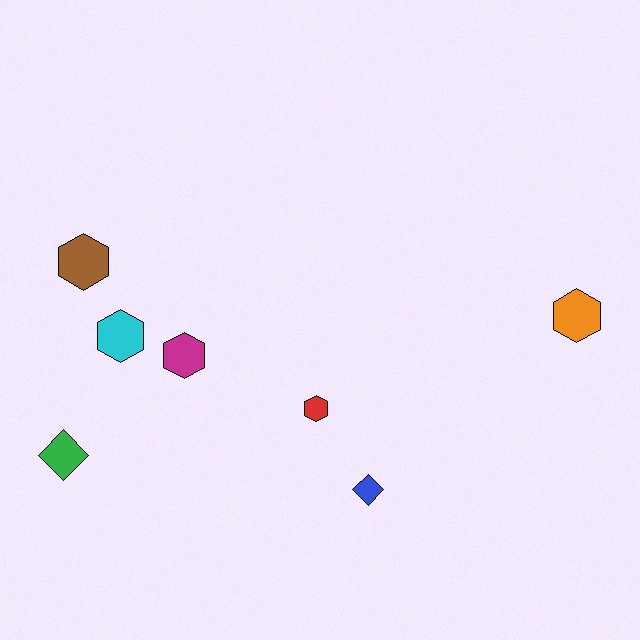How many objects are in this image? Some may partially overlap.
There are 7 objects.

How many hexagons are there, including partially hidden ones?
There are 5 hexagons.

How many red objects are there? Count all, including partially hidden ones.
There is 1 red object.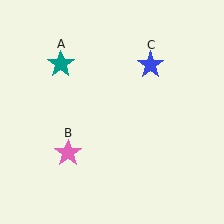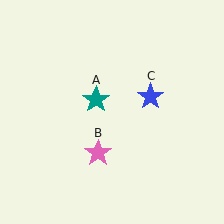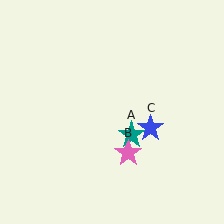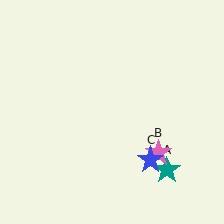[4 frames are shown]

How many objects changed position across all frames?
3 objects changed position: teal star (object A), pink star (object B), blue star (object C).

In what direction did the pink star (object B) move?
The pink star (object B) moved right.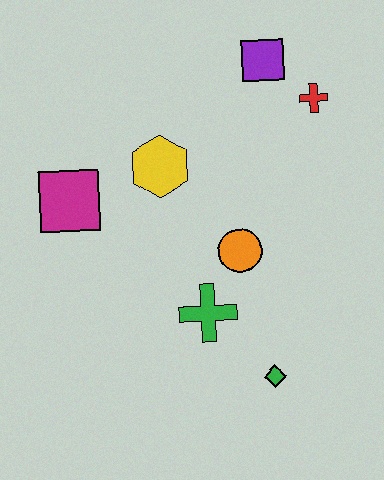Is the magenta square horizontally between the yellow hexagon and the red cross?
No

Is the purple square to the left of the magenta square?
No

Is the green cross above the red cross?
No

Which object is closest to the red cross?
The purple square is closest to the red cross.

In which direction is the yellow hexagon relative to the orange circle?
The yellow hexagon is above the orange circle.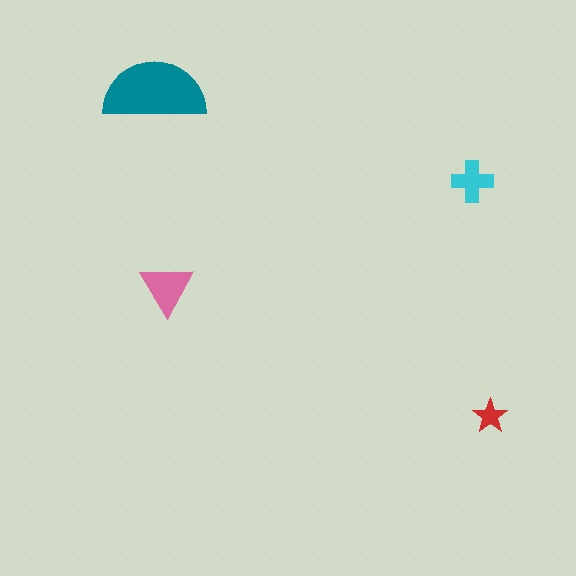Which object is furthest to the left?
The teal semicircle is leftmost.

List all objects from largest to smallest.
The teal semicircle, the pink triangle, the cyan cross, the red star.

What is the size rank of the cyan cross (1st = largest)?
3rd.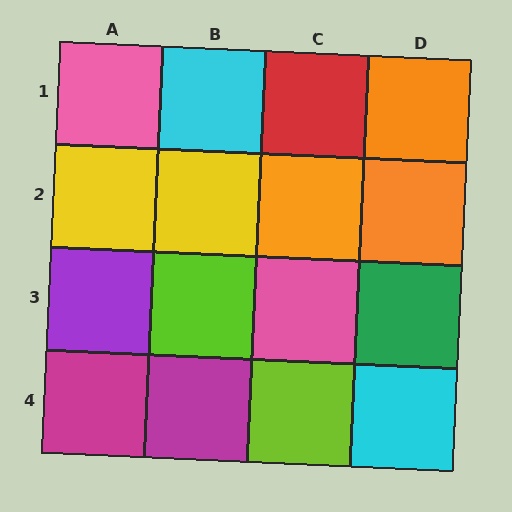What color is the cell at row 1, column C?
Red.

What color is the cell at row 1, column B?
Cyan.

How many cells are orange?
3 cells are orange.